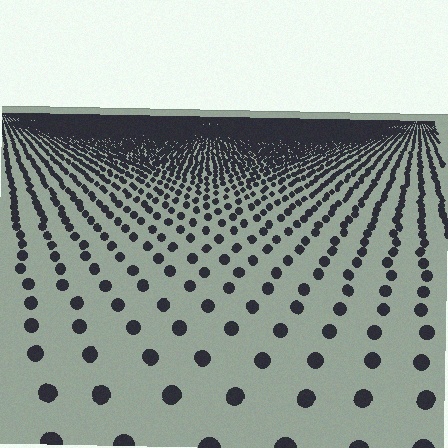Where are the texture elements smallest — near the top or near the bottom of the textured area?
Near the top.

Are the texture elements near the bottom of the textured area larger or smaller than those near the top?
Larger. Near the bottom, elements are closer to the viewer and appear at a bigger on-screen size.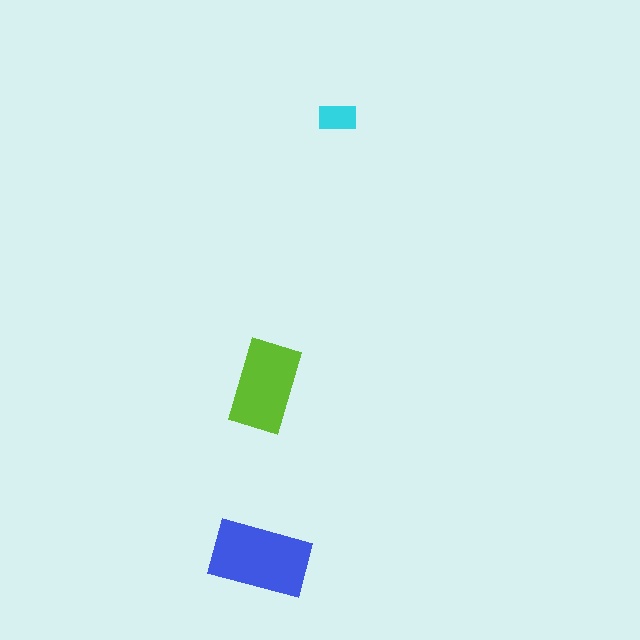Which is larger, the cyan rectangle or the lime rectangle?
The lime one.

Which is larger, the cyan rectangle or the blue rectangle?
The blue one.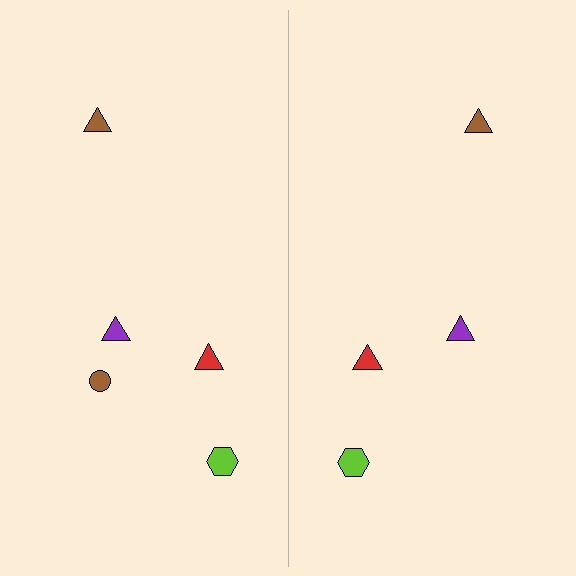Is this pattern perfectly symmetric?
No, the pattern is not perfectly symmetric. A brown circle is missing from the right side.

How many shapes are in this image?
There are 9 shapes in this image.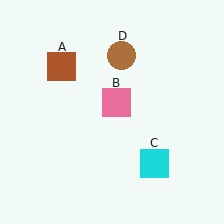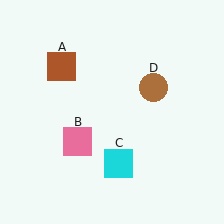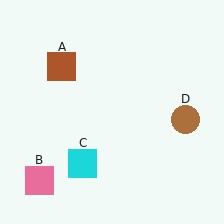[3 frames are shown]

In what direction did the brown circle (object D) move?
The brown circle (object D) moved down and to the right.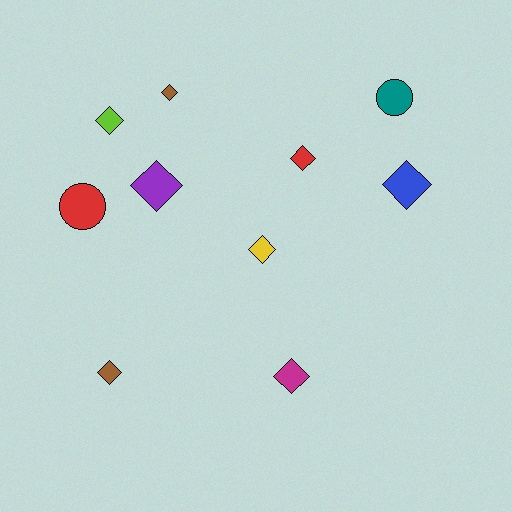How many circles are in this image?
There are 2 circles.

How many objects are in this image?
There are 10 objects.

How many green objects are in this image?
There are no green objects.